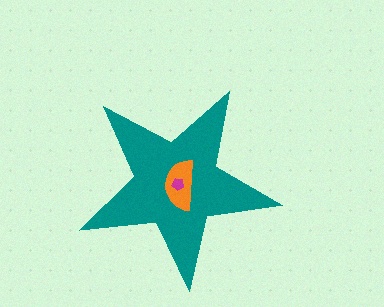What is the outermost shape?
The teal star.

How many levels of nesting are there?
3.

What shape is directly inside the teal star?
The orange semicircle.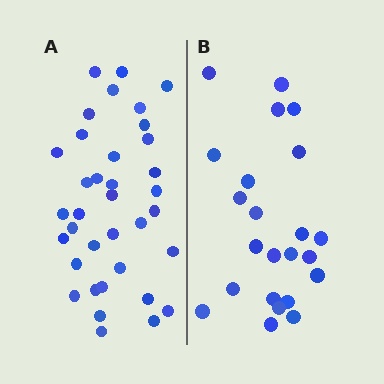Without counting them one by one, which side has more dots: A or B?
Region A (the left region) has more dots.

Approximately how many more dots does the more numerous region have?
Region A has approximately 15 more dots than region B.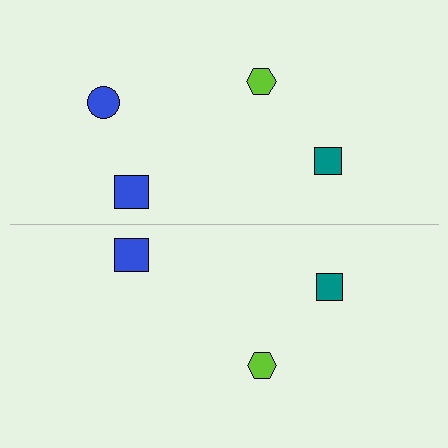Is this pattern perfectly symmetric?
No, the pattern is not perfectly symmetric. A blue circle is missing from the bottom side.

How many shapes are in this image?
There are 7 shapes in this image.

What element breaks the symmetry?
A blue circle is missing from the bottom side.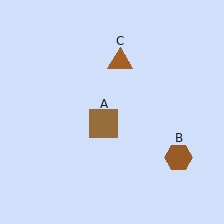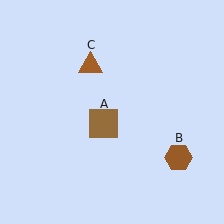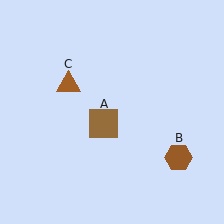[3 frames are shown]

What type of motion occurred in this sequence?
The brown triangle (object C) rotated counterclockwise around the center of the scene.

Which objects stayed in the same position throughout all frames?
Brown square (object A) and brown hexagon (object B) remained stationary.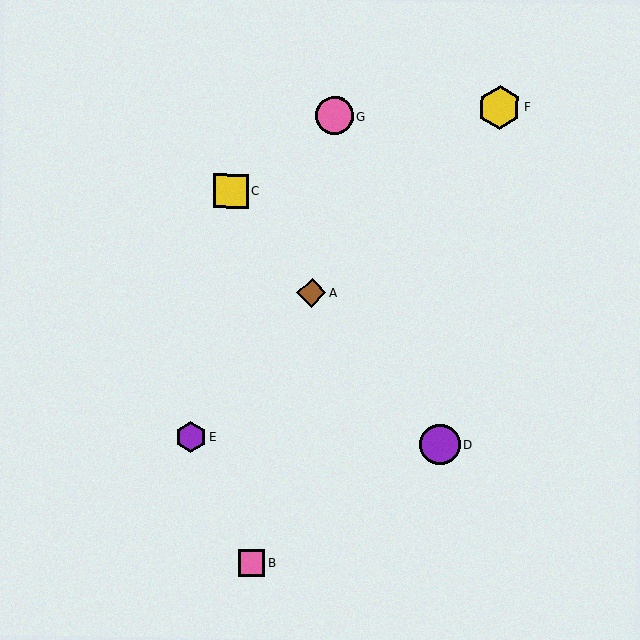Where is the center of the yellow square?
The center of the yellow square is at (231, 191).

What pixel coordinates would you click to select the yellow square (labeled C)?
Click at (231, 191) to select the yellow square C.